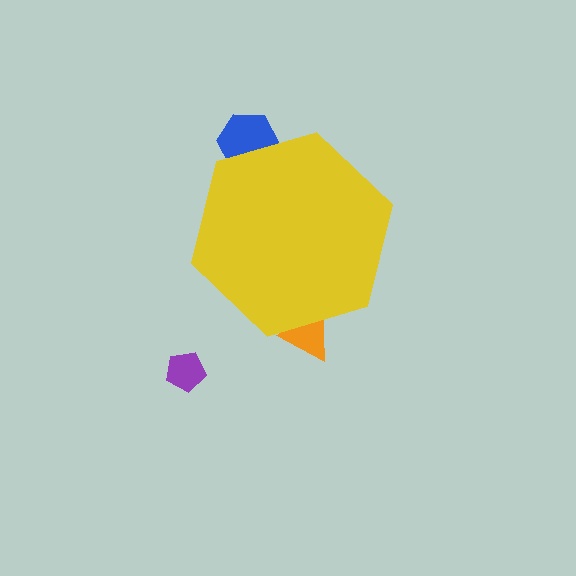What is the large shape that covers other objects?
A yellow hexagon.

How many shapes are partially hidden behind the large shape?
2 shapes are partially hidden.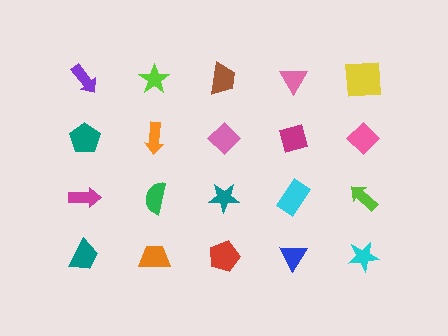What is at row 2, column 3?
A pink diamond.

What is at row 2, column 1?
A teal pentagon.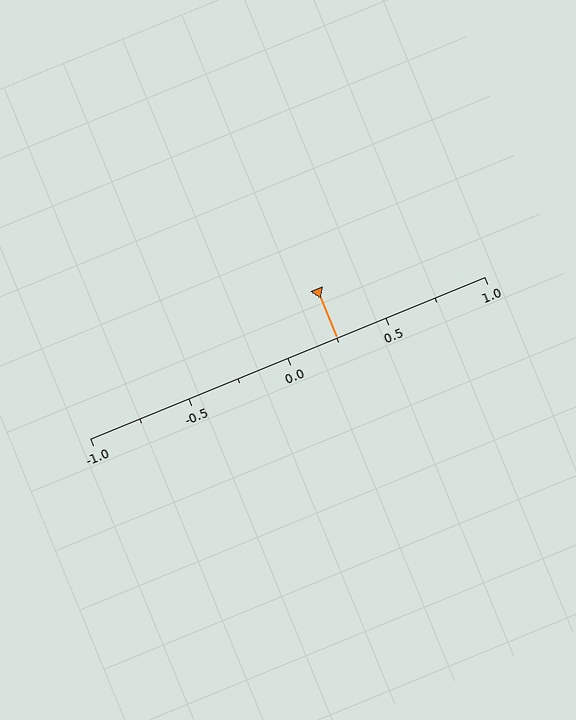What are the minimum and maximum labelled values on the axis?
The axis runs from -1.0 to 1.0.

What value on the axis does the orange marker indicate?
The marker indicates approximately 0.25.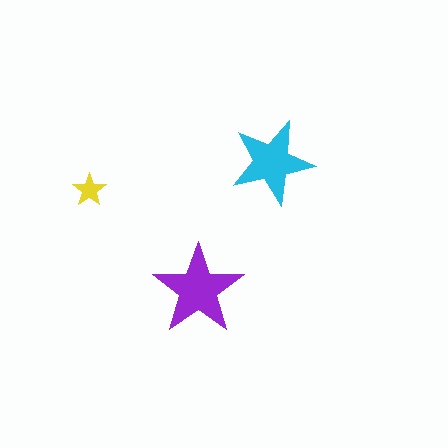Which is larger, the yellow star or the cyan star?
The cyan one.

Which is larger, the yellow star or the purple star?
The purple one.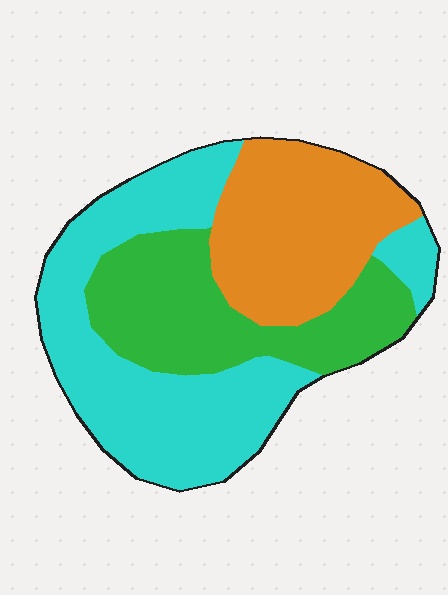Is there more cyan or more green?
Cyan.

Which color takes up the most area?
Cyan, at roughly 45%.